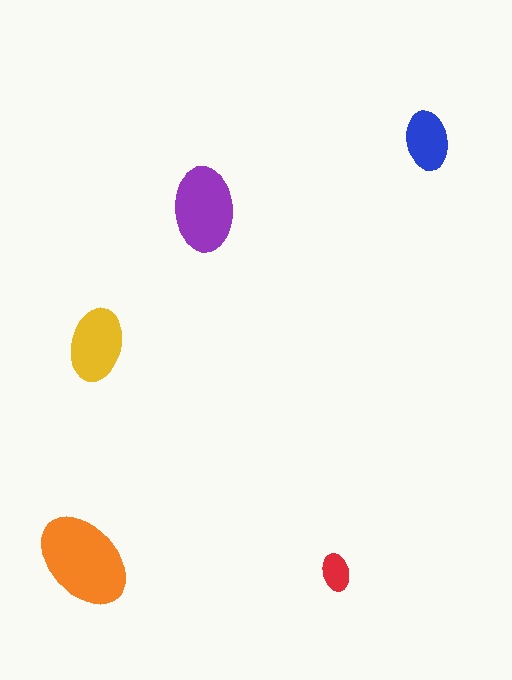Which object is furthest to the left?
The orange ellipse is leftmost.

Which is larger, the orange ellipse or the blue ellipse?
The orange one.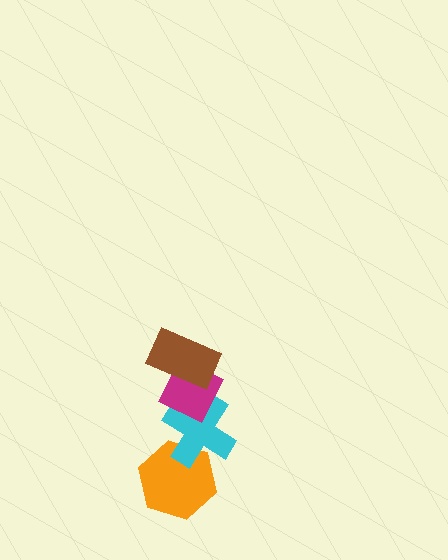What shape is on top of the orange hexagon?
The cyan cross is on top of the orange hexagon.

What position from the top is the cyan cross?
The cyan cross is 3rd from the top.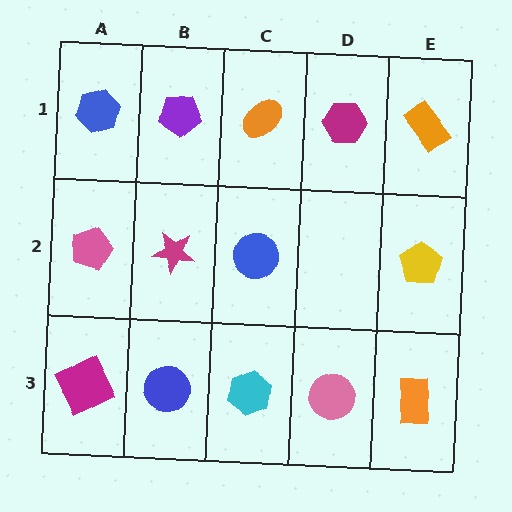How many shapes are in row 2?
4 shapes.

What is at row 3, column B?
A blue circle.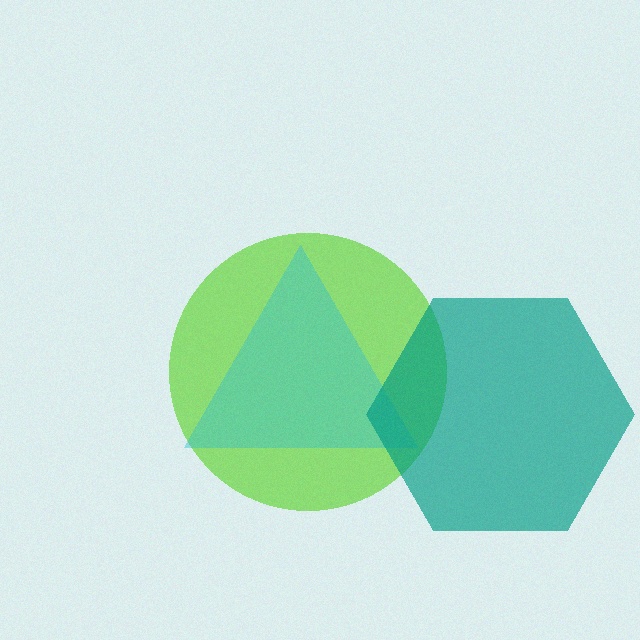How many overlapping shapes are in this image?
There are 3 overlapping shapes in the image.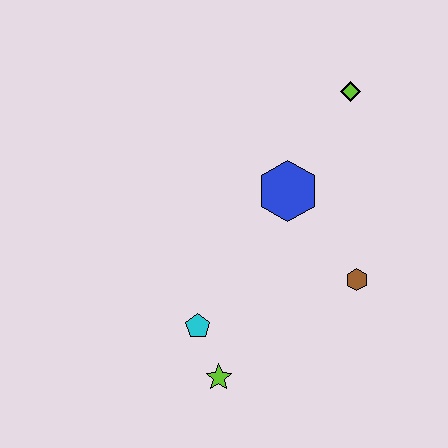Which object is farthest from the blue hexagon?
The lime star is farthest from the blue hexagon.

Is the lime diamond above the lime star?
Yes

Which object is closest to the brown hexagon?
The blue hexagon is closest to the brown hexagon.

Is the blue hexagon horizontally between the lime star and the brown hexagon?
Yes